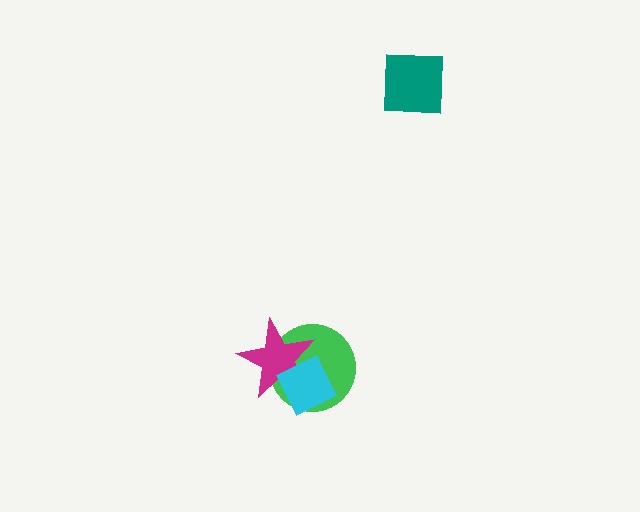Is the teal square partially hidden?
No, no other shape covers it.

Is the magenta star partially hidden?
Yes, it is partially covered by another shape.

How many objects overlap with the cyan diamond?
2 objects overlap with the cyan diamond.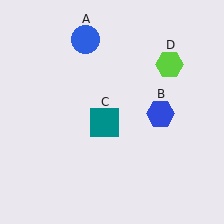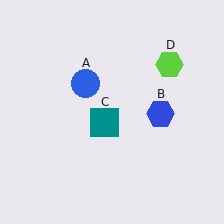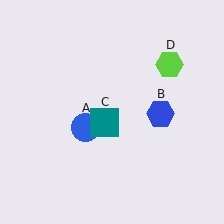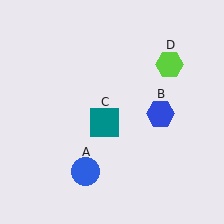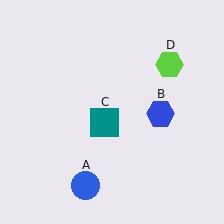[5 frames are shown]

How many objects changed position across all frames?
1 object changed position: blue circle (object A).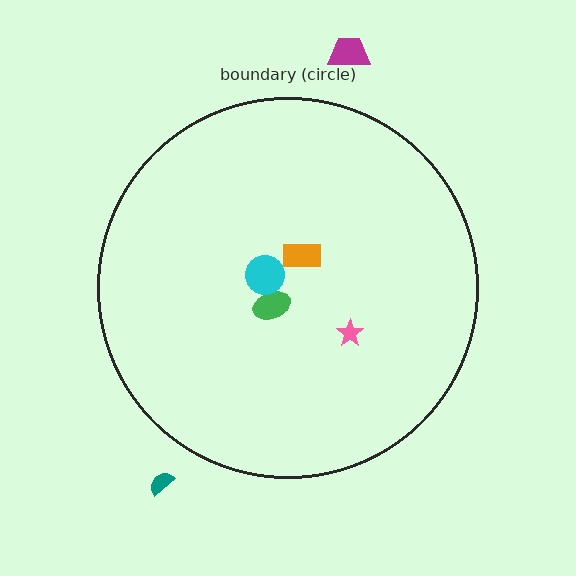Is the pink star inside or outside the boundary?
Inside.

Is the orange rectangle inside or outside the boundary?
Inside.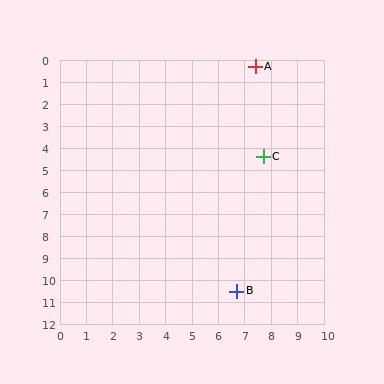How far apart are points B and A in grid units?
Points B and A are about 10.2 grid units apart.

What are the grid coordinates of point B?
Point B is at approximately (6.7, 10.5).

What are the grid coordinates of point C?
Point C is at approximately (7.7, 4.4).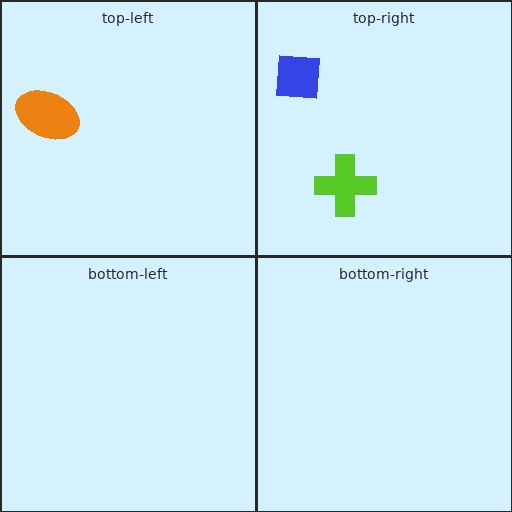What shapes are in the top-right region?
The lime cross, the blue square.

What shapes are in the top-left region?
The orange ellipse.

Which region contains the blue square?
The top-right region.